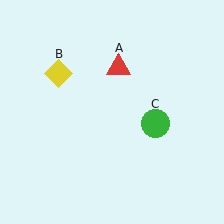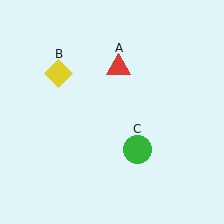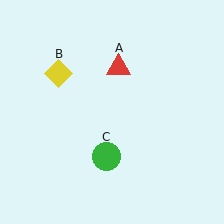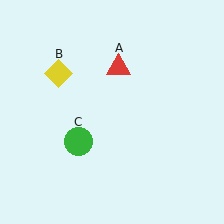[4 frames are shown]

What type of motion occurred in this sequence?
The green circle (object C) rotated clockwise around the center of the scene.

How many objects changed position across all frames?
1 object changed position: green circle (object C).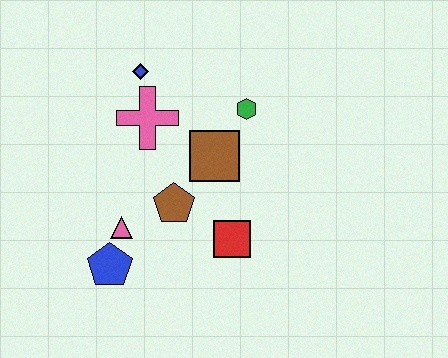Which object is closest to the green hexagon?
The brown square is closest to the green hexagon.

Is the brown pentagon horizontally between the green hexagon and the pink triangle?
Yes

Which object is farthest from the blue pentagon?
The green hexagon is farthest from the blue pentagon.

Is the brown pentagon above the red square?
Yes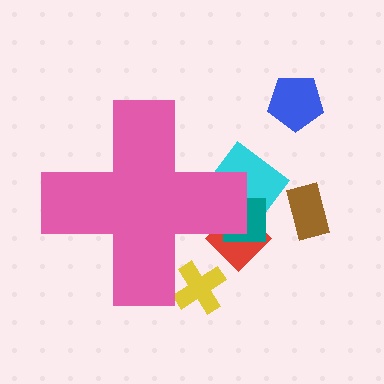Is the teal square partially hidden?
Yes, the teal square is partially hidden behind the pink cross.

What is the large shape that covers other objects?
A pink cross.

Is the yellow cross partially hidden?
Yes, the yellow cross is partially hidden behind the pink cross.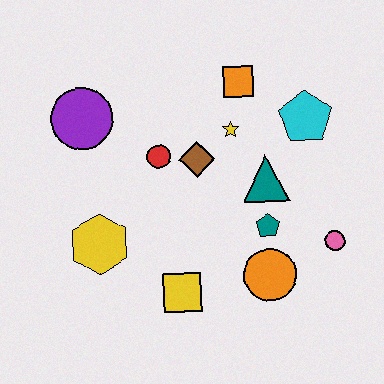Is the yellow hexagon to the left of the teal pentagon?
Yes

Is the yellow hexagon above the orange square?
No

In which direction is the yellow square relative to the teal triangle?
The yellow square is below the teal triangle.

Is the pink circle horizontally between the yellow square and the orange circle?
No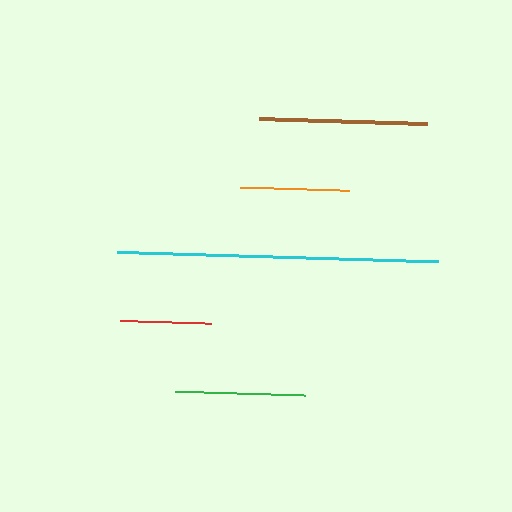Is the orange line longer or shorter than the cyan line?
The cyan line is longer than the orange line.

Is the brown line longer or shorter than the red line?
The brown line is longer than the red line.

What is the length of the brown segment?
The brown segment is approximately 168 pixels long.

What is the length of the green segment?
The green segment is approximately 130 pixels long.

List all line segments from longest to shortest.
From longest to shortest: cyan, brown, green, orange, red.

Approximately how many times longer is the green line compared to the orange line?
The green line is approximately 1.2 times the length of the orange line.